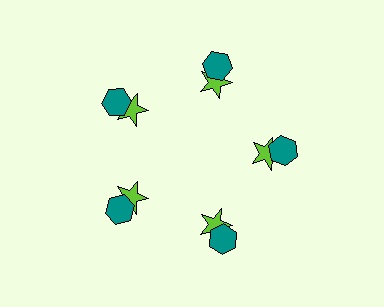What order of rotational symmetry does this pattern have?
This pattern has 5-fold rotational symmetry.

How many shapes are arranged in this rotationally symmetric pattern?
There are 10 shapes, arranged in 5 groups of 2.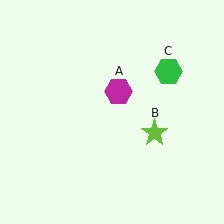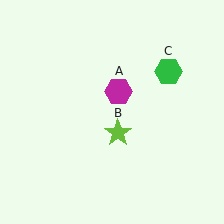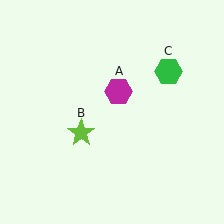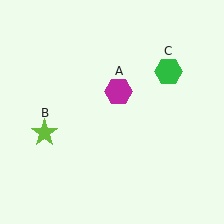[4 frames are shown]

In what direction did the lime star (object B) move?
The lime star (object B) moved left.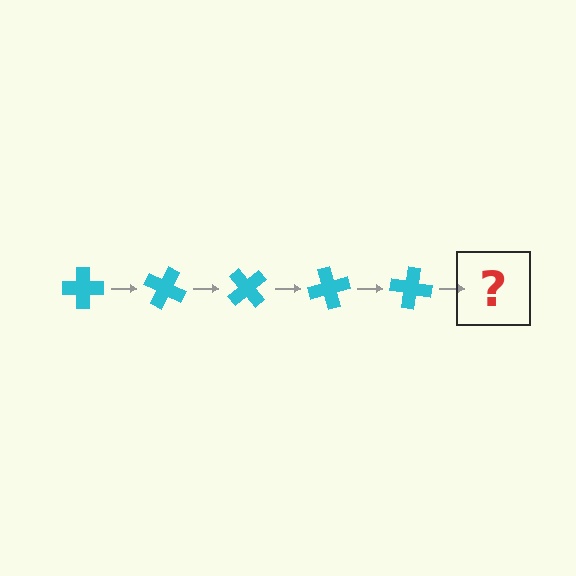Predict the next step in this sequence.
The next step is a cyan cross rotated 125 degrees.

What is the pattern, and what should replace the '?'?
The pattern is that the cross rotates 25 degrees each step. The '?' should be a cyan cross rotated 125 degrees.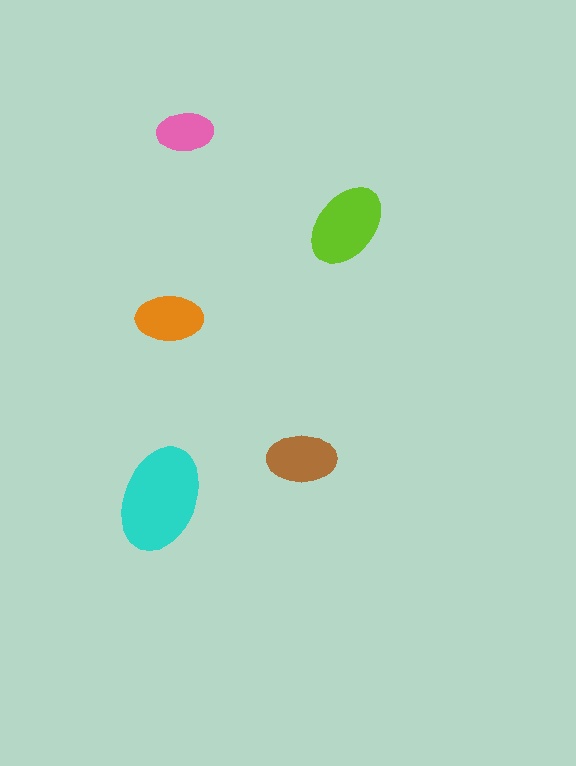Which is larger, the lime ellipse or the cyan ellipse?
The cyan one.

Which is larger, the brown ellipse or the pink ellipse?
The brown one.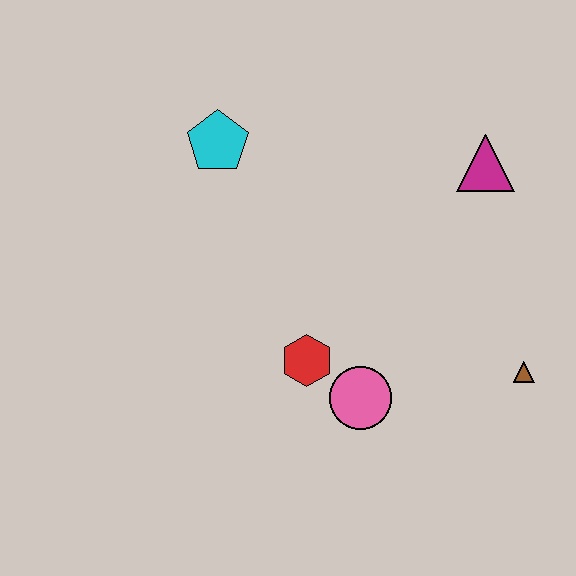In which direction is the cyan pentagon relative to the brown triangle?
The cyan pentagon is to the left of the brown triangle.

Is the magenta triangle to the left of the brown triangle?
Yes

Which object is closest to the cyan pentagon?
The red hexagon is closest to the cyan pentagon.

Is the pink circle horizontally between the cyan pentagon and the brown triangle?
Yes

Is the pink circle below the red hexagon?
Yes